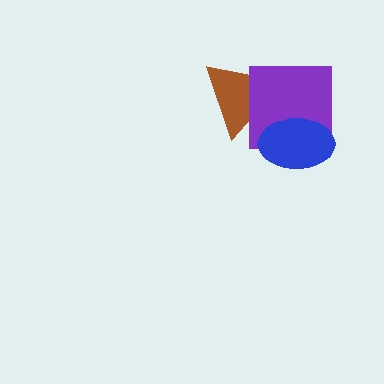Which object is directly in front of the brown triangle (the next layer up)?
The purple square is directly in front of the brown triangle.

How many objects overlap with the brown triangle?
2 objects overlap with the brown triangle.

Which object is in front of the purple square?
The blue ellipse is in front of the purple square.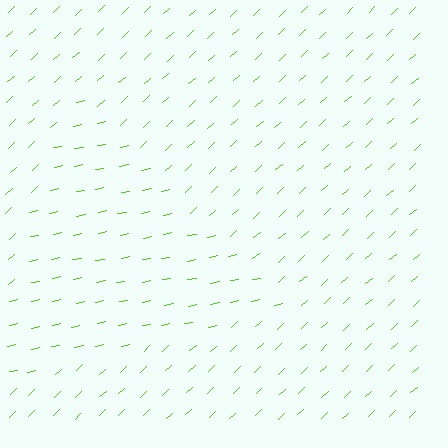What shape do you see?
I see a triangle.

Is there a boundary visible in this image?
Yes, there is a texture boundary formed by a change in line orientation.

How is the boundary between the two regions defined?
The boundary is defined purely by a change in line orientation (approximately 32 degrees difference). All lines are the same color and thickness.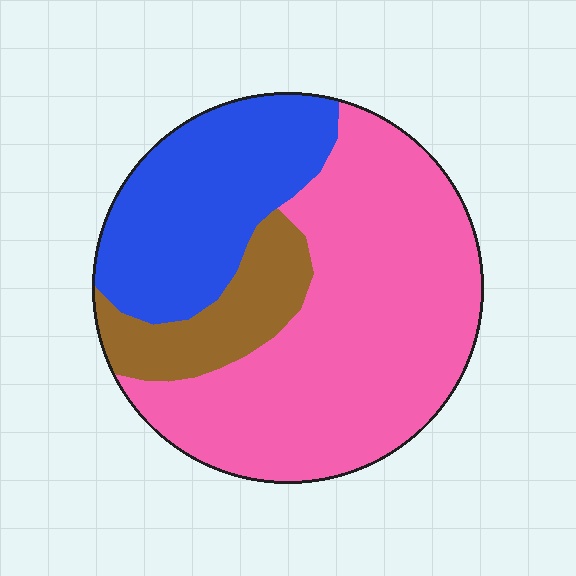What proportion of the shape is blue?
Blue takes up about one quarter (1/4) of the shape.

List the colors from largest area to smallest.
From largest to smallest: pink, blue, brown.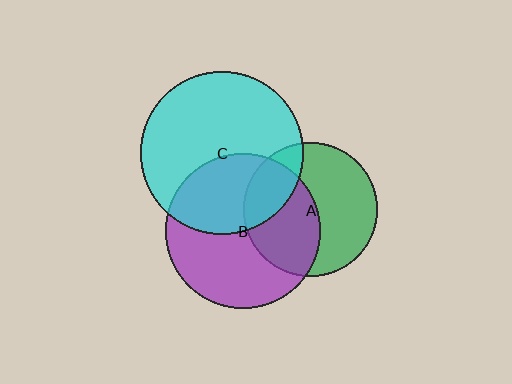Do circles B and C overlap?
Yes.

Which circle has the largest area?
Circle C (cyan).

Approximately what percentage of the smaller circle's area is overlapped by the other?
Approximately 40%.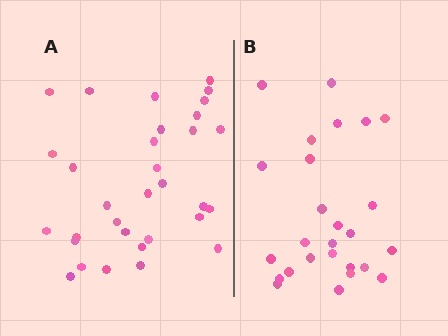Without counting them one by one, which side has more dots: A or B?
Region A (the left region) has more dots.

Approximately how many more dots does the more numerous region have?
Region A has about 6 more dots than region B.